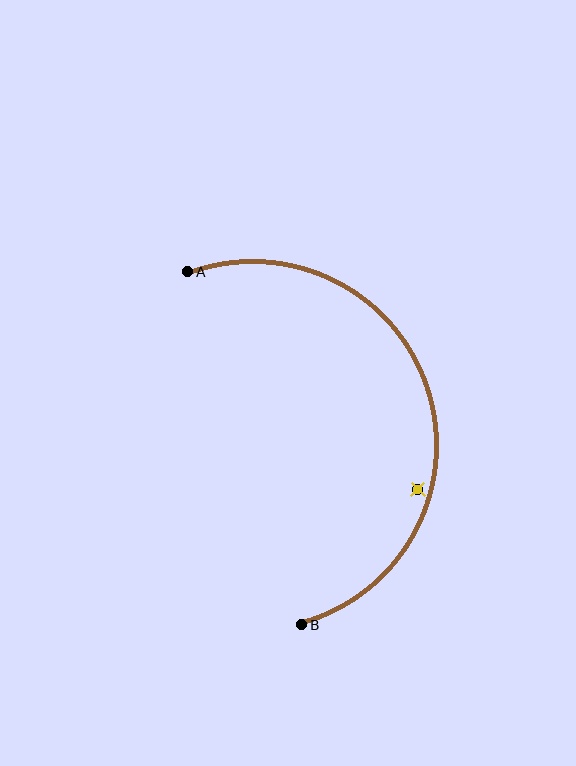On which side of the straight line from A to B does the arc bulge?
The arc bulges to the right of the straight line connecting A and B.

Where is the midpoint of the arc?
The arc midpoint is the point on the curve farthest from the straight line joining A and B. It sits to the right of that line.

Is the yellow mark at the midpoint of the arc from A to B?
No — the yellow mark does not lie on the arc at all. It sits slightly inside the curve.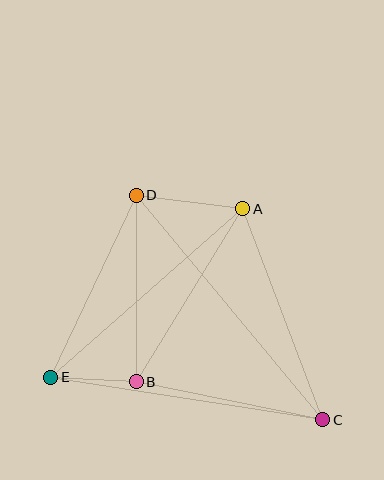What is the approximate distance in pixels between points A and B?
The distance between A and B is approximately 203 pixels.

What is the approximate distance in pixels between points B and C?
The distance between B and C is approximately 191 pixels.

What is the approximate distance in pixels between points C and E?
The distance between C and E is approximately 275 pixels.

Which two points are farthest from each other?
Points C and D are farthest from each other.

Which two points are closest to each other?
Points B and E are closest to each other.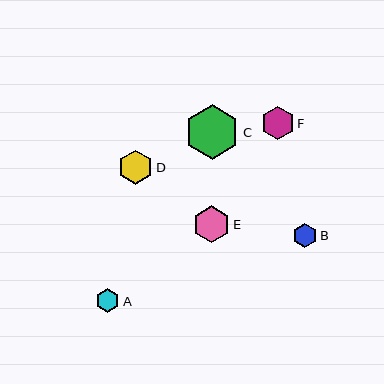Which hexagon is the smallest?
Hexagon A is the smallest with a size of approximately 24 pixels.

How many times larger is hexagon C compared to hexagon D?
Hexagon C is approximately 1.6 times the size of hexagon D.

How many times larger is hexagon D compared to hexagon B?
Hexagon D is approximately 1.4 times the size of hexagon B.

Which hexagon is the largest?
Hexagon C is the largest with a size of approximately 55 pixels.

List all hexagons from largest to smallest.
From largest to smallest: C, E, D, F, B, A.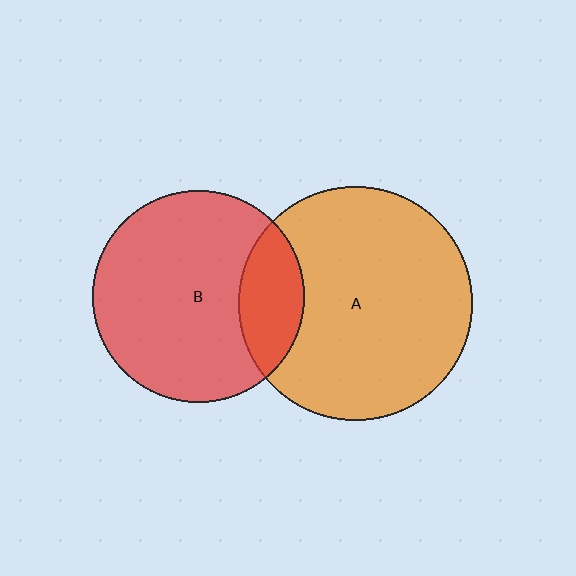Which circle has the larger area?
Circle A (orange).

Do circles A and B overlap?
Yes.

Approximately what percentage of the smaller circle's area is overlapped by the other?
Approximately 20%.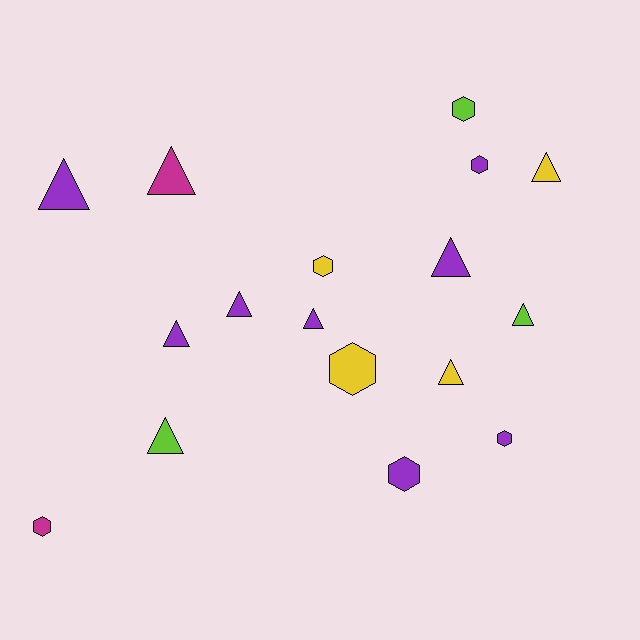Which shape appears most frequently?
Triangle, with 10 objects.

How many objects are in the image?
There are 17 objects.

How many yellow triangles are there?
There are 2 yellow triangles.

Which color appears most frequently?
Purple, with 8 objects.